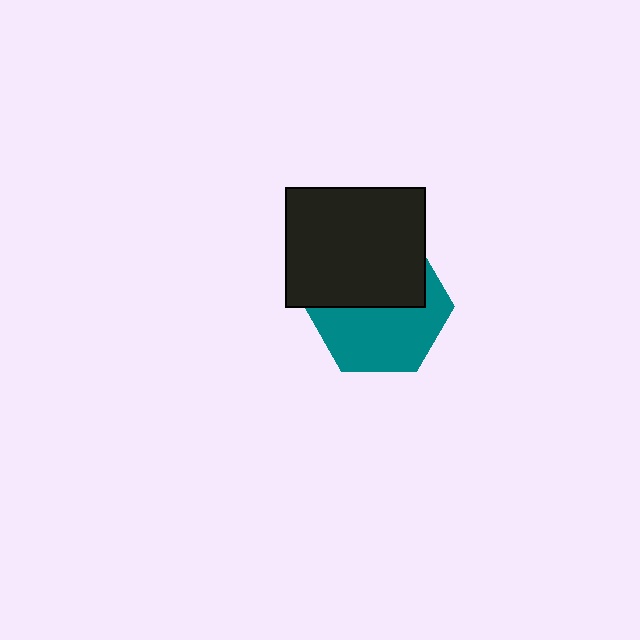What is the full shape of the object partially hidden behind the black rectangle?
The partially hidden object is a teal hexagon.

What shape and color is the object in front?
The object in front is a black rectangle.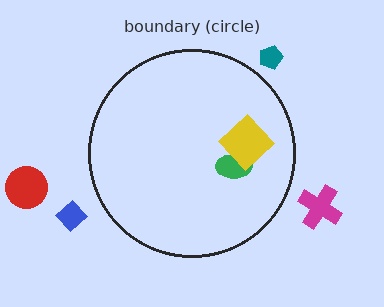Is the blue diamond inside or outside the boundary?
Outside.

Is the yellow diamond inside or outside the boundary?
Inside.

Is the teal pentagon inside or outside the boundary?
Outside.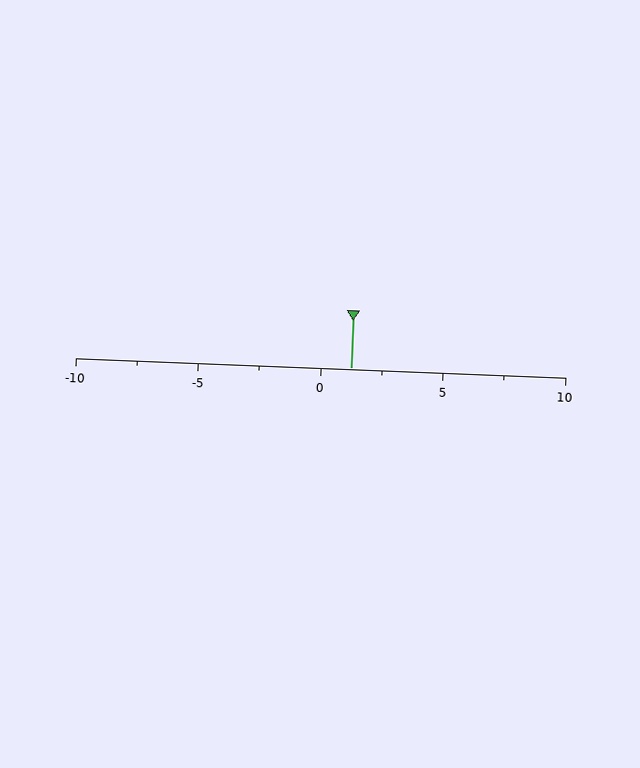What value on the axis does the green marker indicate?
The marker indicates approximately 1.2.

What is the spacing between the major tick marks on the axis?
The major ticks are spaced 5 apart.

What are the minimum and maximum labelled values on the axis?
The axis runs from -10 to 10.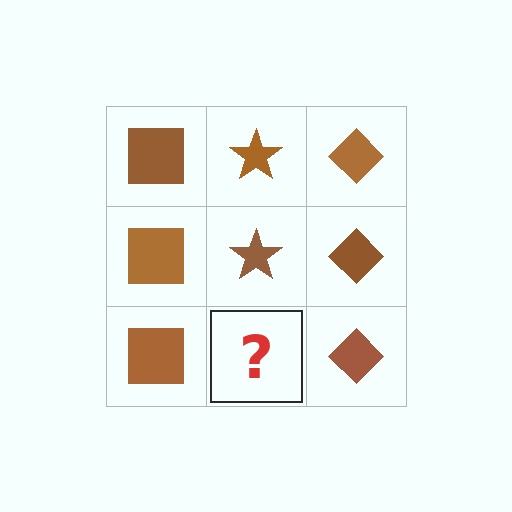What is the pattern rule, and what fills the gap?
The rule is that each column has a consistent shape. The gap should be filled with a brown star.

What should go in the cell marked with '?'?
The missing cell should contain a brown star.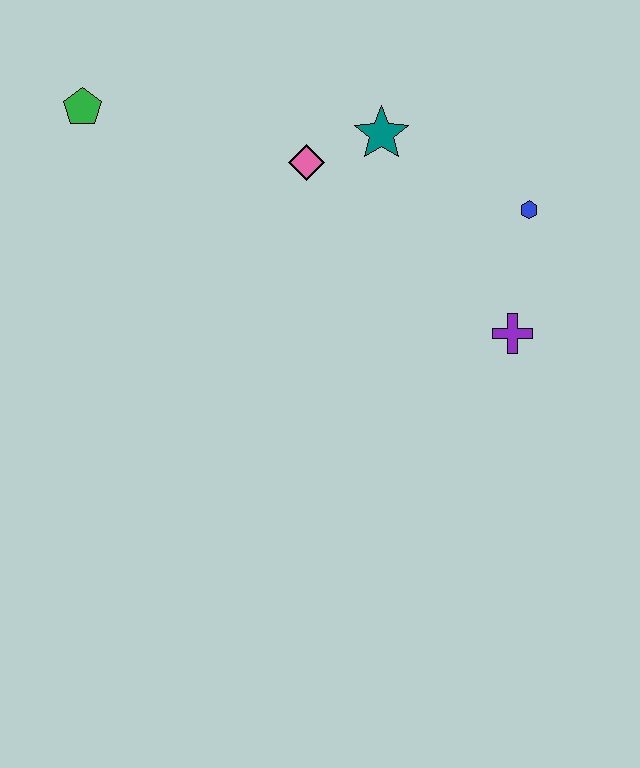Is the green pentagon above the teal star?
Yes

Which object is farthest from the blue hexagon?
The green pentagon is farthest from the blue hexagon.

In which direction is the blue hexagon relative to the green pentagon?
The blue hexagon is to the right of the green pentagon.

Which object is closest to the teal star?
The pink diamond is closest to the teal star.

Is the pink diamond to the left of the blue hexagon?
Yes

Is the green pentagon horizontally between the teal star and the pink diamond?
No